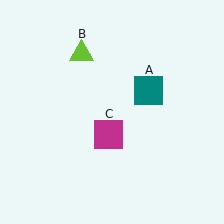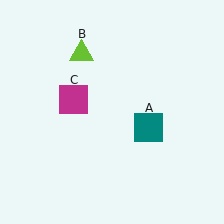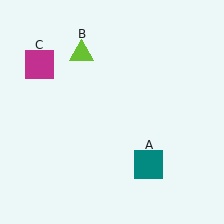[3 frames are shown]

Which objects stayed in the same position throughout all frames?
Lime triangle (object B) remained stationary.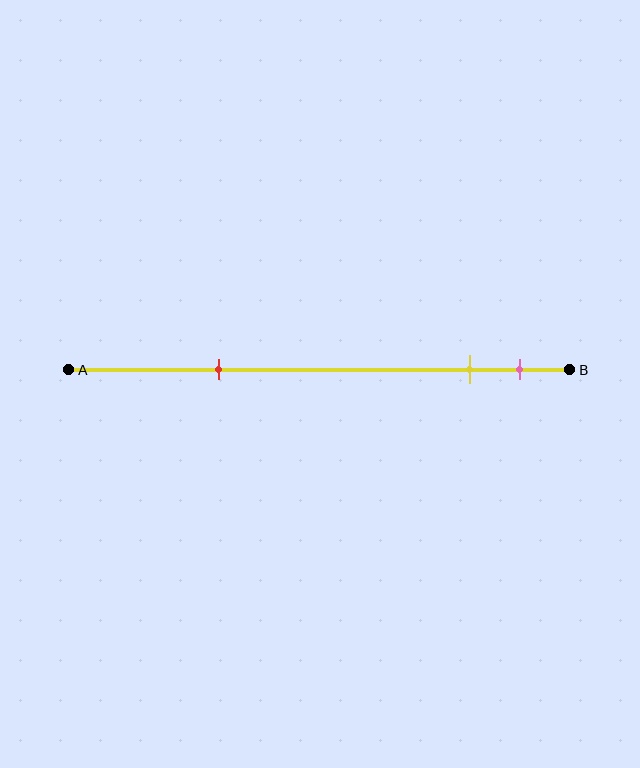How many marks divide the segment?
There are 3 marks dividing the segment.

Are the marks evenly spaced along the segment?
No, the marks are not evenly spaced.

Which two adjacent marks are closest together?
The yellow and pink marks are the closest adjacent pair.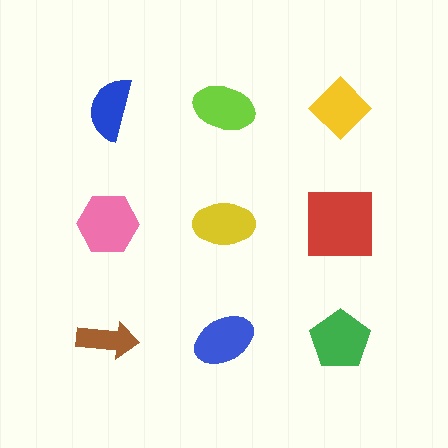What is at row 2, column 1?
A pink hexagon.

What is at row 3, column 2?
A blue ellipse.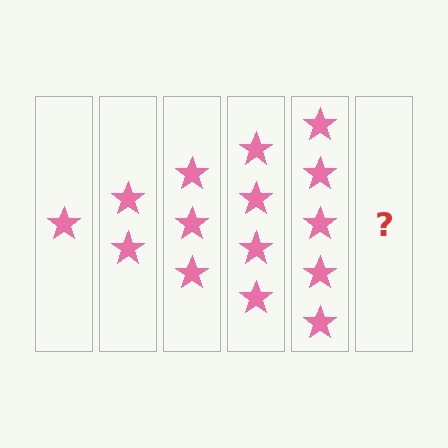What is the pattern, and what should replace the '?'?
The pattern is that each step adds one more star. The '?' should be 6 stars.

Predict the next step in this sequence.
The next step is 6 stars.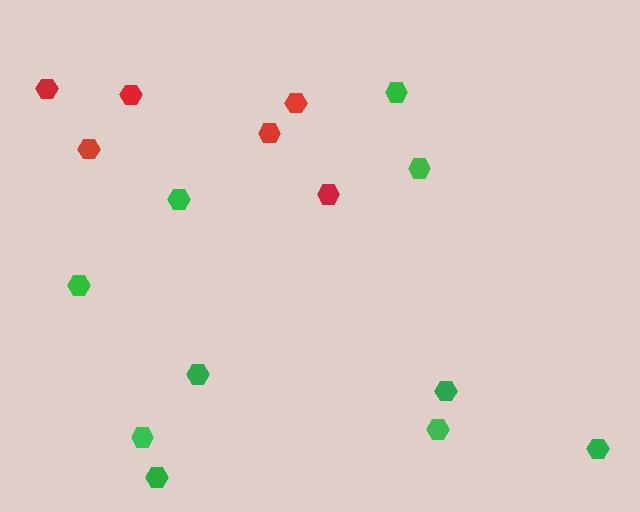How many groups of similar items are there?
There are 2 groups: one group of red hexagons (6) and one group of green hexagons (10).